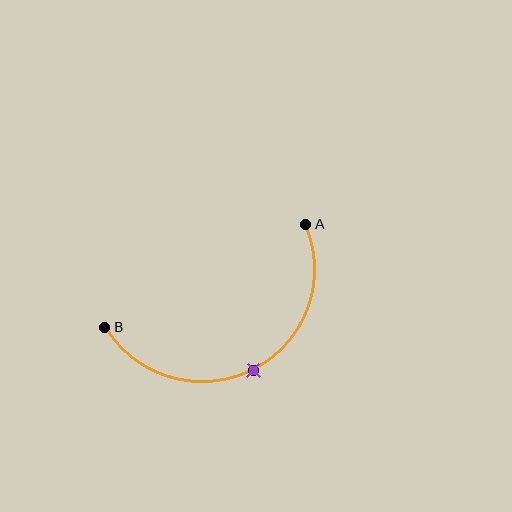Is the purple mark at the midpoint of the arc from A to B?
Yes. The purple mark lies on the arc at equal arc-length from both A and B — it is the arc midpoint.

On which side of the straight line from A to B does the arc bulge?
The arc bulges below the straight line connecting A and B.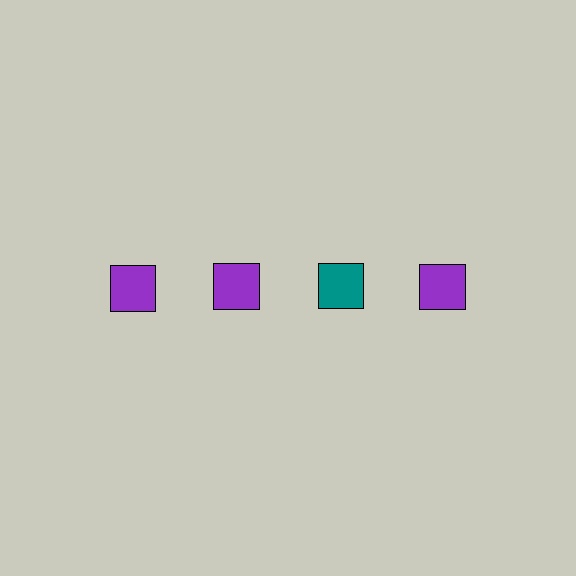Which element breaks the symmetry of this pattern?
The teal square in the top row, center column breaks the symmetry. All other shapes are purple squares.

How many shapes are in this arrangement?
There are 4 shapes arranged in a grid pattern.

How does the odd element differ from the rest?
It has a different color: teal instead of purple.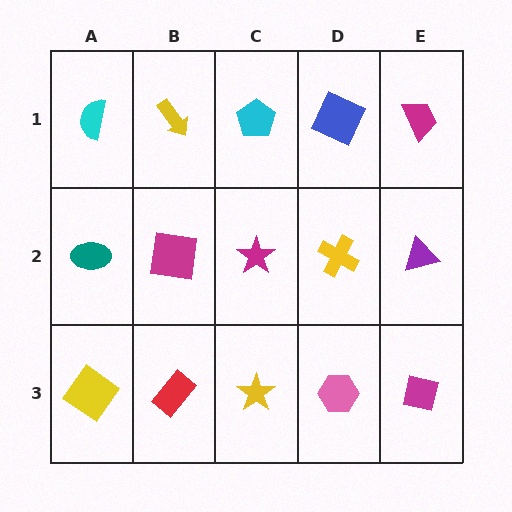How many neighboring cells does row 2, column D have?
4.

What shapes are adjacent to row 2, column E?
A magenta trapezoid (row 1, column E), a magenta square (row 3, column E), a yellow cross (row 2, column D).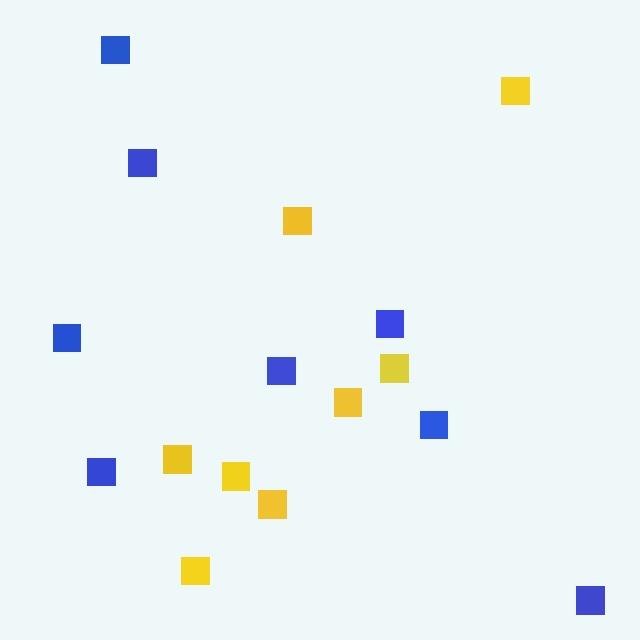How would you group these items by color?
There are 2 groups: one group of yellow squares (8) and one group of blue squares (8).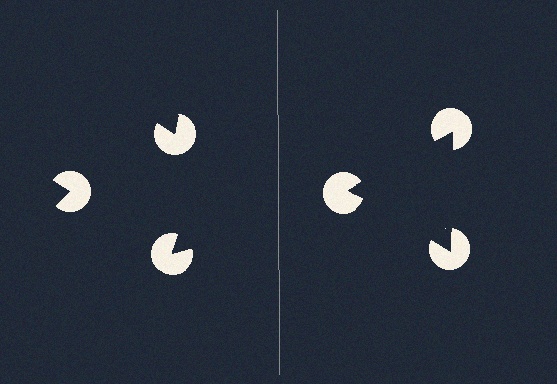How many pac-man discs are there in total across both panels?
6 — 3 on each side.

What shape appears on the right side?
An illusory triangle.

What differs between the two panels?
The pac-man discs are positioned identically on both sides; only the wedge orientations differ. On the right they align to a triangle; on the left they are misaligned.